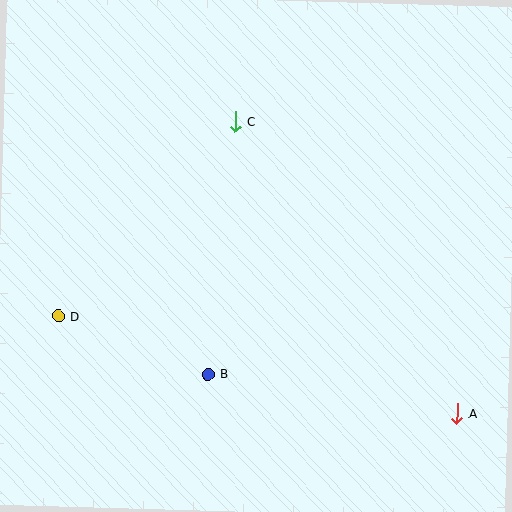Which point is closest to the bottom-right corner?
Point A is closest to the bottom-right corner.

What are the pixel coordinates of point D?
Point D is at (58, 316).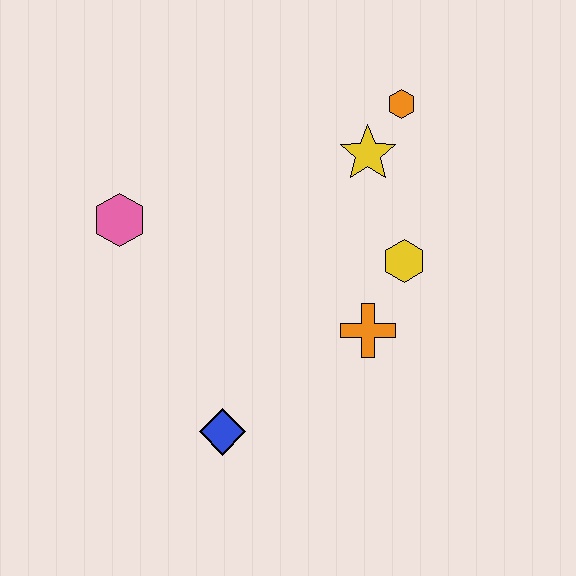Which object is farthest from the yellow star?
The blue diamond is farthest from the yellow star.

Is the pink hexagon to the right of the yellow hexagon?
No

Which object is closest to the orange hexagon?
The yellow star is closest to the orange hexagon.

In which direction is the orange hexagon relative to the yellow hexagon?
The orange hexagon is above the yellow hexagon.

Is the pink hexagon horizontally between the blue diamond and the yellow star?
No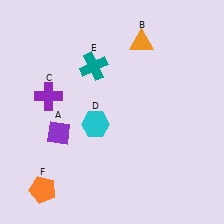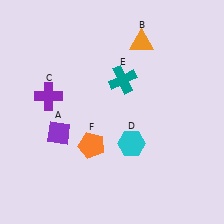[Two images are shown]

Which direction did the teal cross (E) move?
The teal cross (E) moved right.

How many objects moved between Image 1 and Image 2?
3 objects moved between the two images.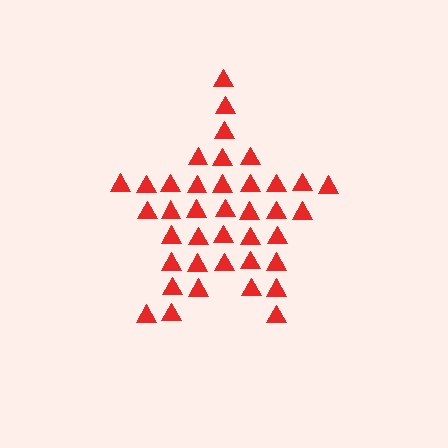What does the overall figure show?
The overall figure shows a star.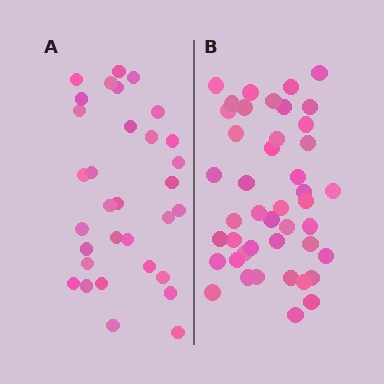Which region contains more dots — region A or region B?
Region B (the right region) has more dots.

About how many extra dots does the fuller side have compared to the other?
Region B has roughly 12 or so more dots than region A.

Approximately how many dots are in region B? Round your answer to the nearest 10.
About 40 dots. (The exact count is 44, which rounds to 40.)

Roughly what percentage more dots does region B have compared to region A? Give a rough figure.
About 40% more.